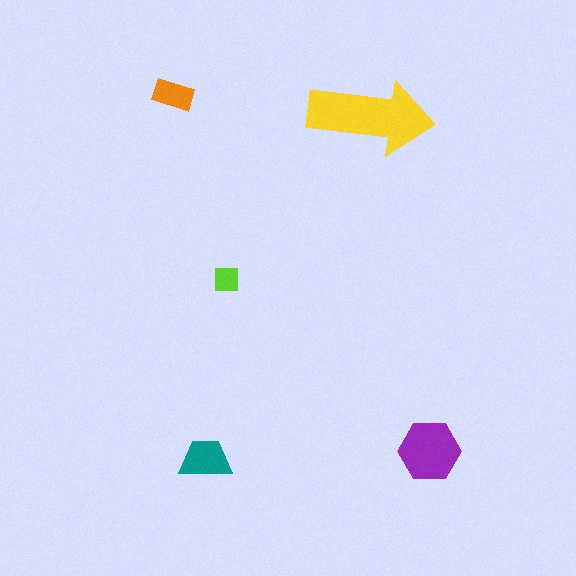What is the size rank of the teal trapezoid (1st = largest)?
3rd.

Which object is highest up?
The orange rectangle is topmost.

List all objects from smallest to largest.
The lime square, the orange rectangle, the teal trapezoid, the purple hexagon, the yellow arrow.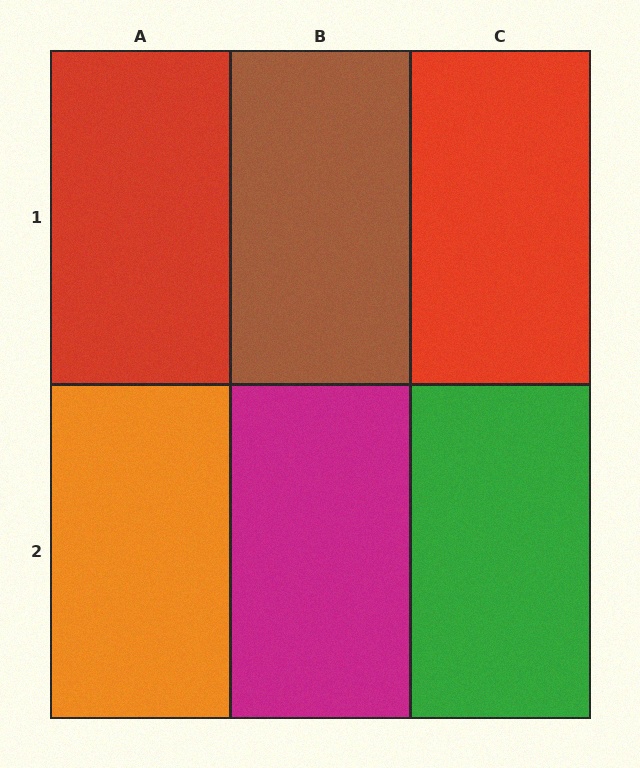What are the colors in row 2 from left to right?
Orange, magenta, green.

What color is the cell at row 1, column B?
Brown.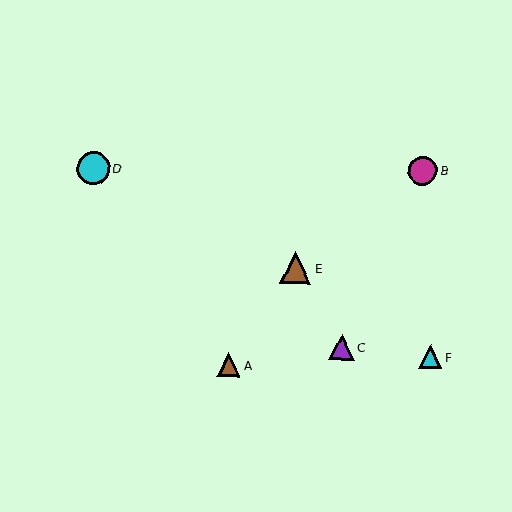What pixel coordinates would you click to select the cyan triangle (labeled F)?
Click at (430, 357) to select the cyan triangle F.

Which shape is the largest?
The cyan circle (labeled D) is the largest.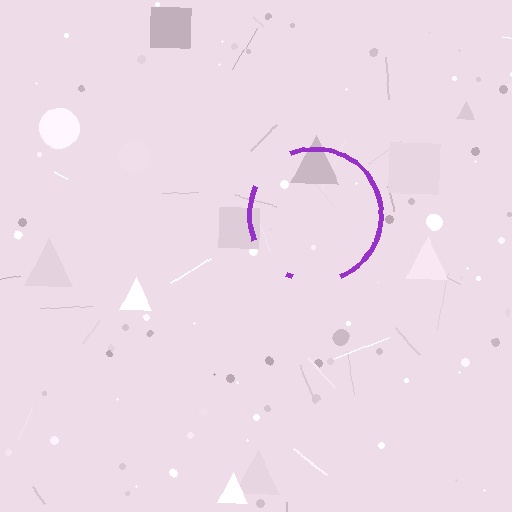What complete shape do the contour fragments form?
The contour fragments form a circle.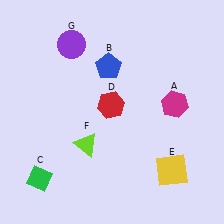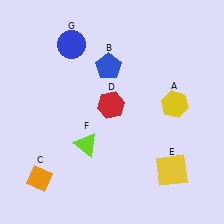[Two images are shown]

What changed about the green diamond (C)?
In Image 1, C is green. In Image 2, it changed to orange.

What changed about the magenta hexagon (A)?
In Image 1, A is magenta. In Image 2, it changed to yellow.